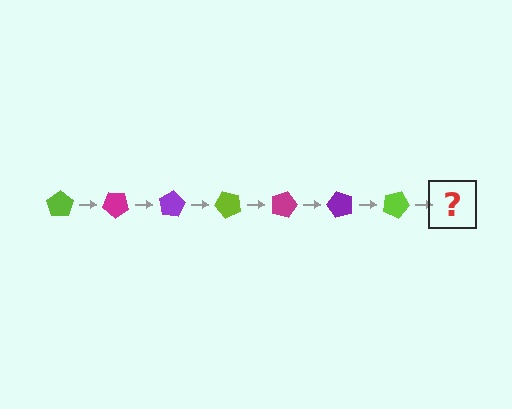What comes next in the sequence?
The next element should be a magenta pentagon, rotated 280 degrees from the start.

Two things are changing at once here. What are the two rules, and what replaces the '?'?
The two rules are that it rotates 40 degrees each step and the color cycles through lime, magenta, and purple. The '?' should be a magenta pentagon, rotated 280 degrees from the start.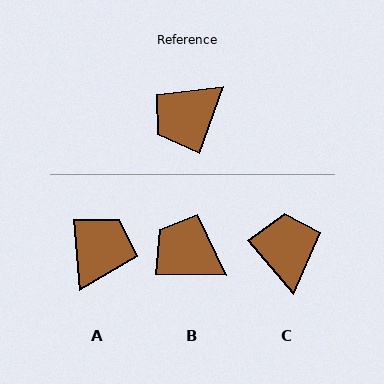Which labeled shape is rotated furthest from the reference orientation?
A, about 155 degrees away.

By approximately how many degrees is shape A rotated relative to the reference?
Approximately 155 degrees clockwise.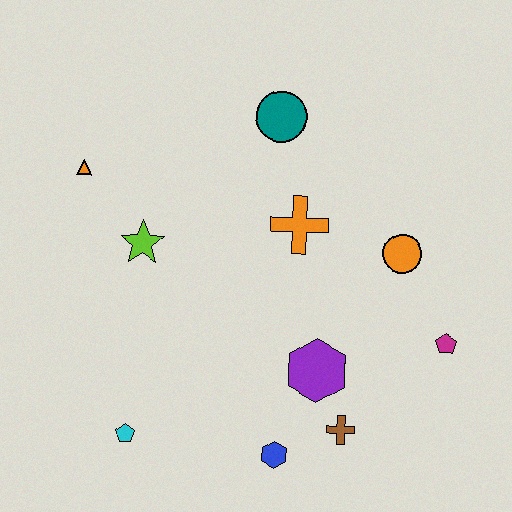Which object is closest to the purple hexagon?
The brown cross is closest to the purple hexagon.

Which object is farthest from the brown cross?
The orange triangle is farthest from the brown cross.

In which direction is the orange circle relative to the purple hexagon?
The orange circle is above the purple hexagon.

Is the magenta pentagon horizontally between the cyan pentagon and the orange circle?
No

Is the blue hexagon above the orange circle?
No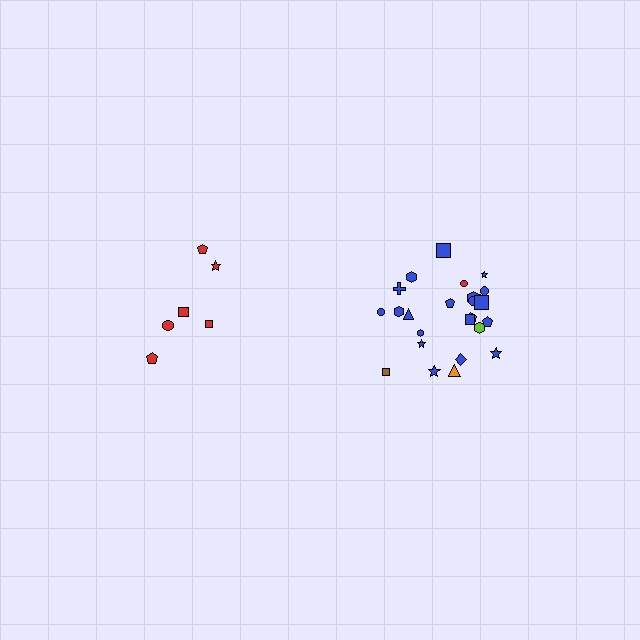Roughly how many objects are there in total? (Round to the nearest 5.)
Roughly 30 objects in total.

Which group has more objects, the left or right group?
The right group.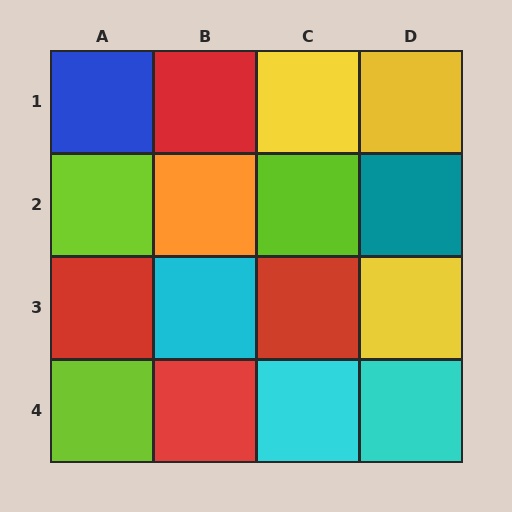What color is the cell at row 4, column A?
Lime.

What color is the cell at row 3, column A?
Red.